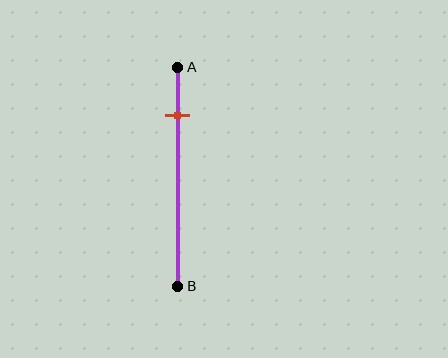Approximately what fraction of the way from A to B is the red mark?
The red mark is approximately 20% of the way from A to B.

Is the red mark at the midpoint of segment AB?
No, the mark is at about 20% from A, not at the 50% midpoint.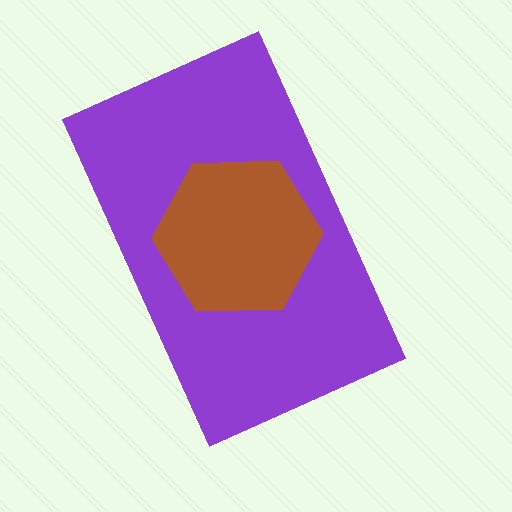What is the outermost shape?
The purple rectangle.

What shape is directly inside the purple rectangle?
The brown hexagon.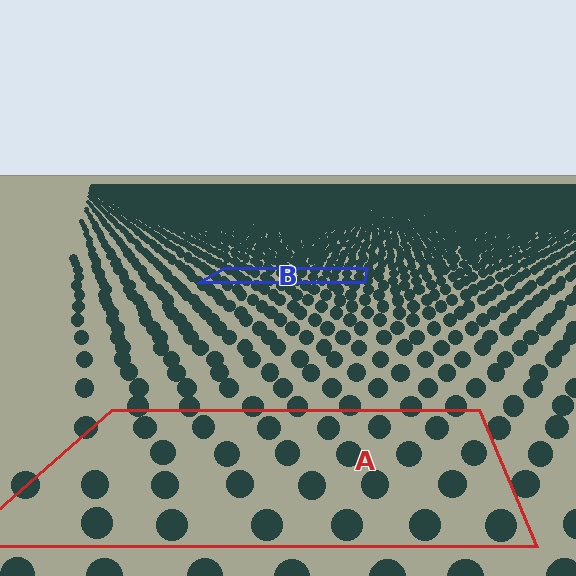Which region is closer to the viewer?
Region A is closer. The texture elements there are larger and more spread out.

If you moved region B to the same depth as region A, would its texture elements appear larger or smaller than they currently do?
They would appear larger. At a closer depth, the same texture elements are projected at a bigger on-screen size.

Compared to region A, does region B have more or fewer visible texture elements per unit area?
Region B has more texture elements per unit area — they are packed more densely because it is farther away.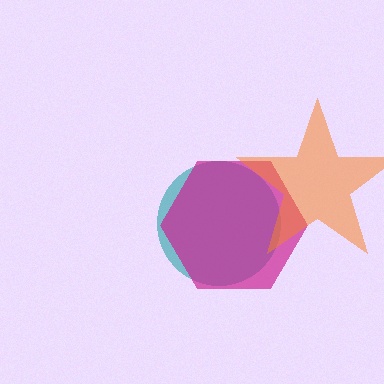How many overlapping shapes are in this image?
There are 3 overlapping shapes in the image.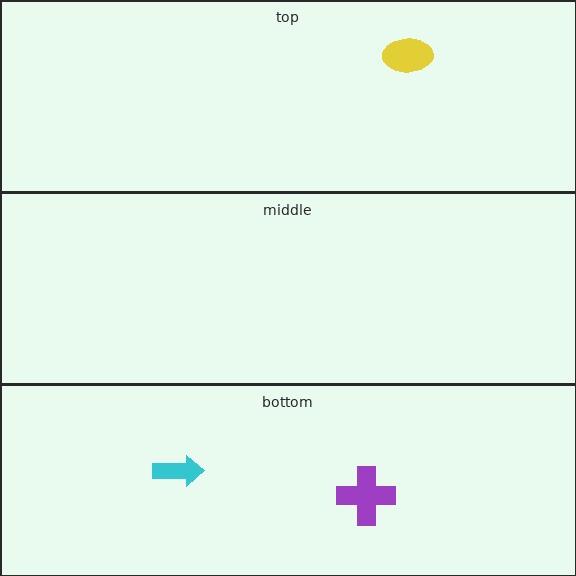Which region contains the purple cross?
The bottom region.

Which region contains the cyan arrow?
The bottom region.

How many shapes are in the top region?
1.